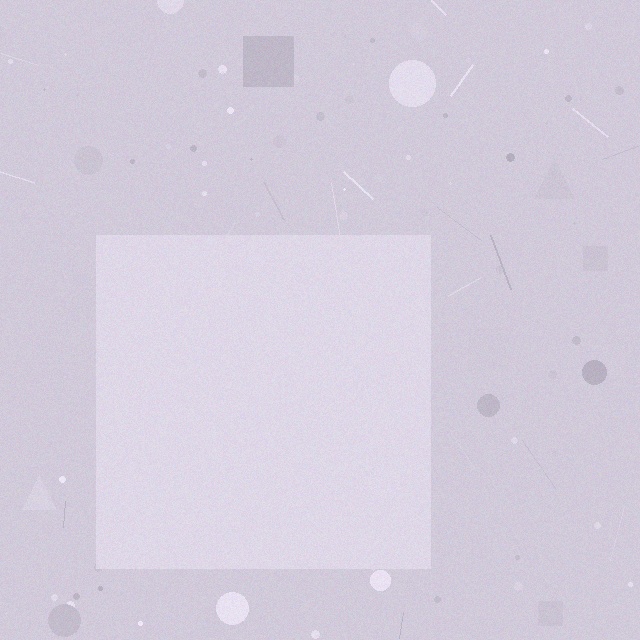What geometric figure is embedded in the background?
A square is embedded in the background.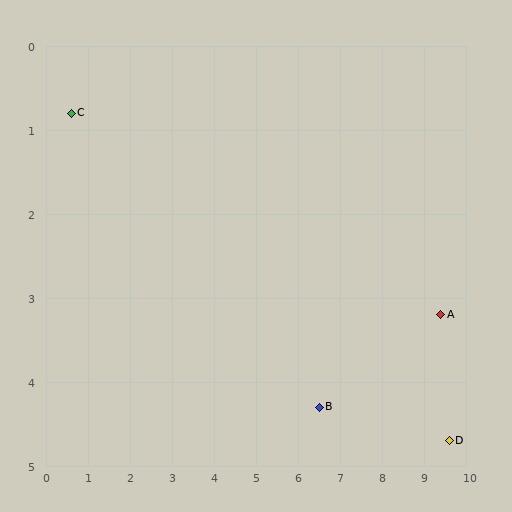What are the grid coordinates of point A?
Point A is at approximately (9.4, 3.2).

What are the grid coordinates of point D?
Point D is at approximately (9.6, 4.7).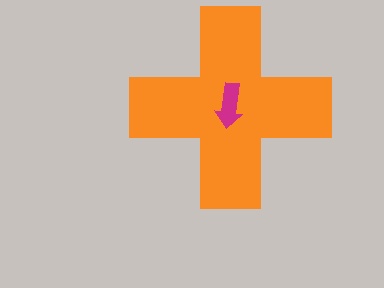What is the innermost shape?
The magenta arrow.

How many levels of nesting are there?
2.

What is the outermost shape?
The orange cross.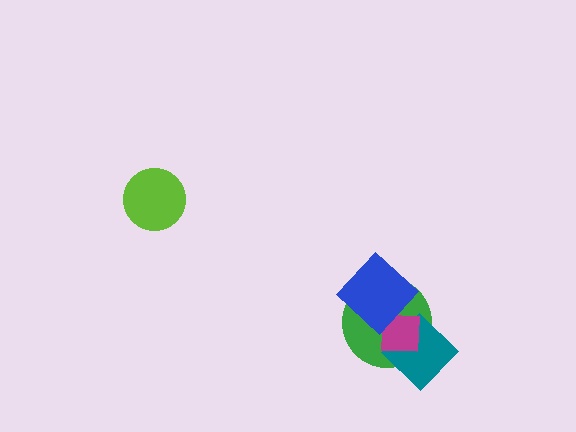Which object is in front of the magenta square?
The blue diamond is in front of the magenta square.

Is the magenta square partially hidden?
Yes, it is partially covered by another shape.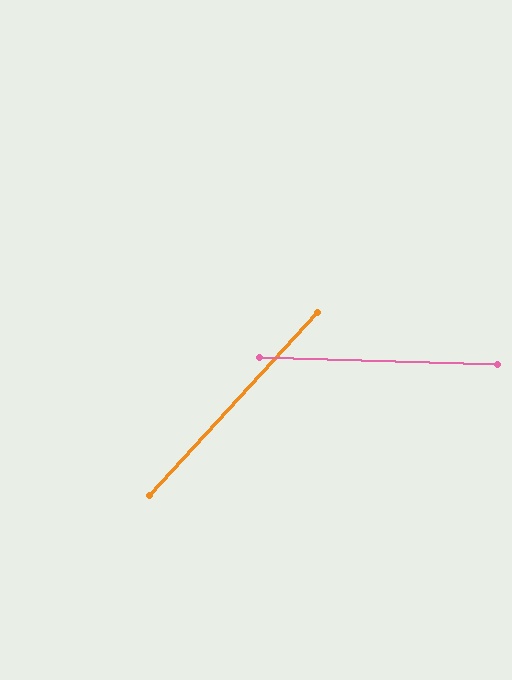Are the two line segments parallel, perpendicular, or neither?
Neither parallel nor perpendicular — they differ by about 49°.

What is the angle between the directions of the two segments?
Approximately 49 degrees.